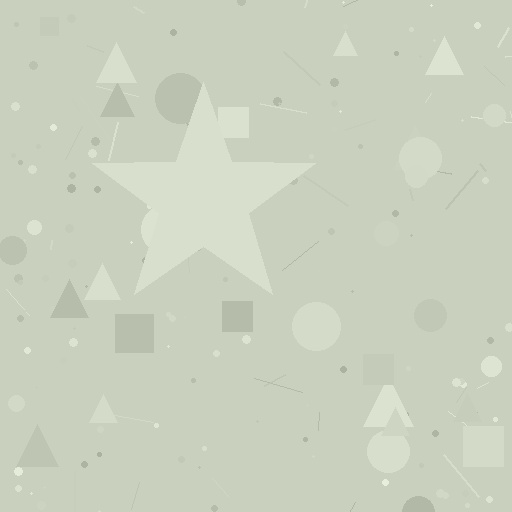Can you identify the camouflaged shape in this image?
The camouflaged shape is a star.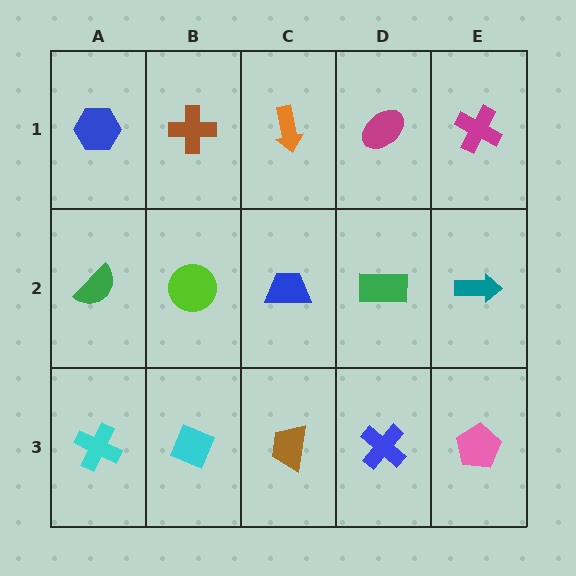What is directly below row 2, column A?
A cyan cross.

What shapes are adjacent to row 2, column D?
A magenta ellipse (row 1, column D), a blue cross (row 3, column D), a blue trapezoid (row 2, column C), a teal arrow (row 2, column E).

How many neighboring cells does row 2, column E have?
3.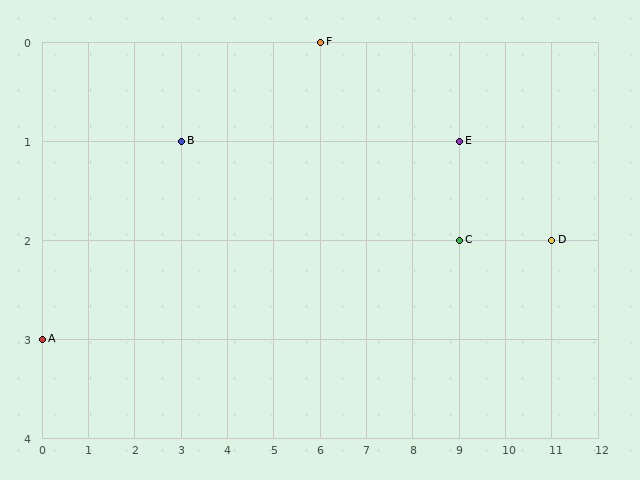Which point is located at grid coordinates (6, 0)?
Point F is at (6, 0).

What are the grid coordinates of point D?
Point D is at grid coordinates (11, 2).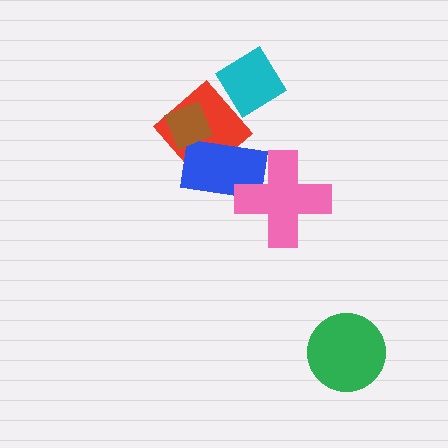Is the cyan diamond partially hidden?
No, no other shape covers it.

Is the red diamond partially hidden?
Yes, it is partially covered by another shape.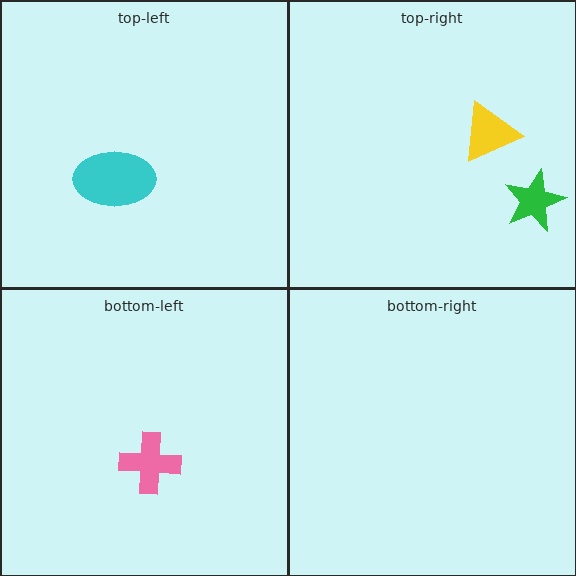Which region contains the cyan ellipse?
The top-left region.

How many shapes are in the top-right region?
2.